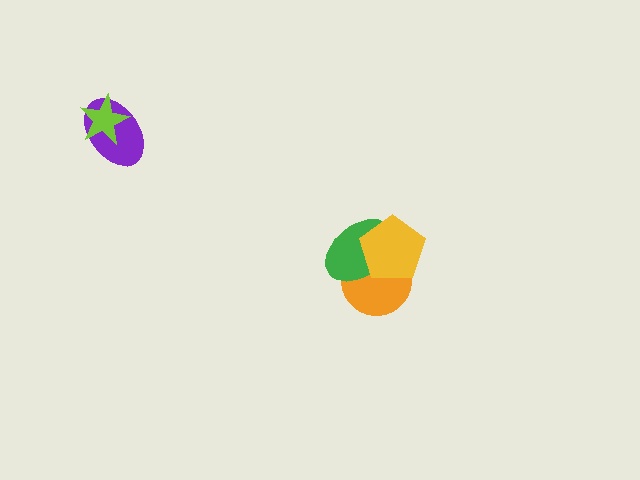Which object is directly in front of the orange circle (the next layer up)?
The green ellipse is directly in front of the orange circle.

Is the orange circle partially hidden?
Yes, it is partially covered by another shape.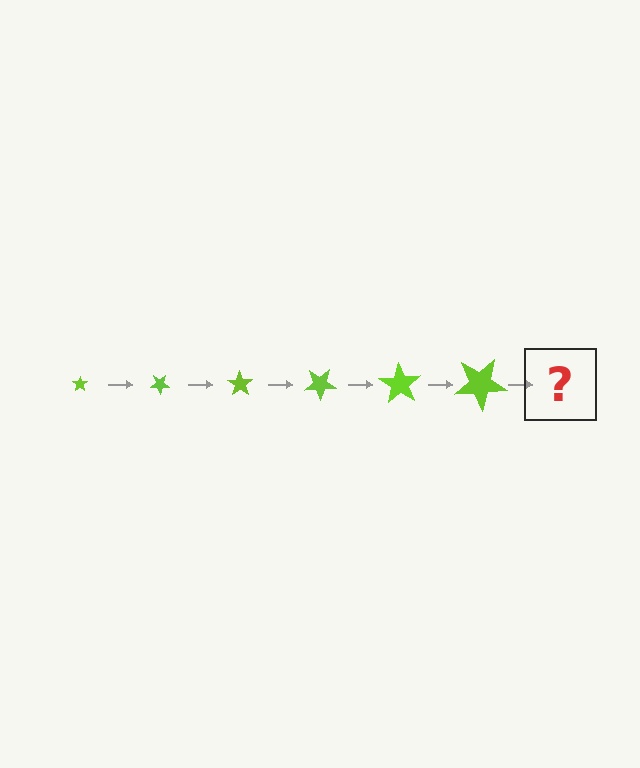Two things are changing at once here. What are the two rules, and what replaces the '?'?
The two rules are that the star grows larger each step and it rotates 35 degrees each step. The '?' should be a star, larger than the previous one and rotated 210 degrees from the start.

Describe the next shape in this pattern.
It should be a star, larger than the previous one and rotated 210 degrees from the start.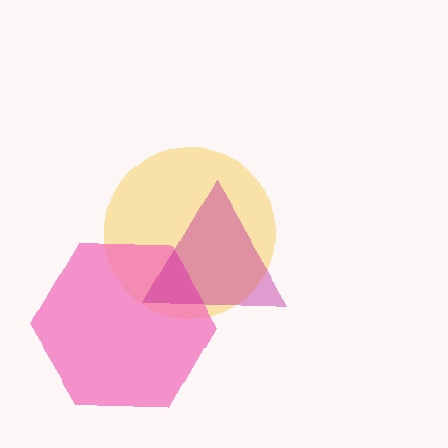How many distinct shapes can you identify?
There are 3 distinct shapes: a yellow circle, a pink hexagon, a magenta triangle.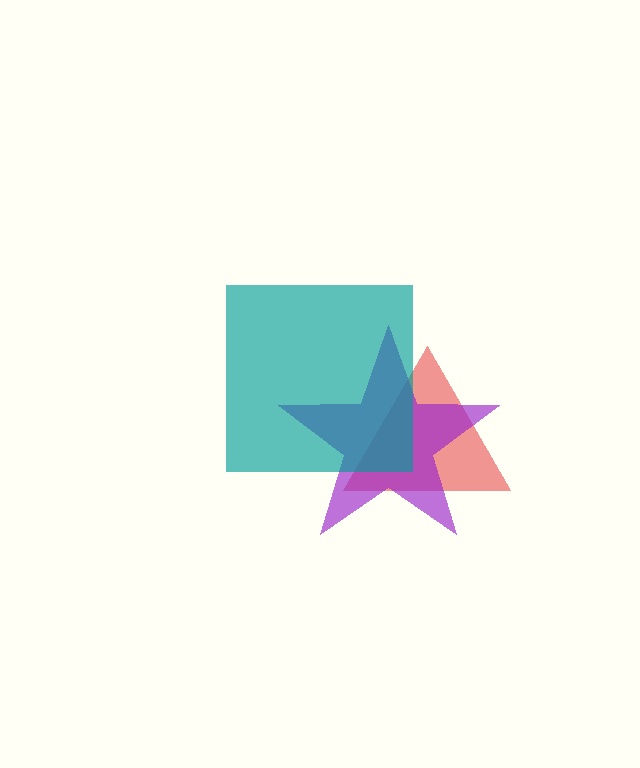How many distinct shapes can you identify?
There are 3 distinct shapes: a red triangle, a purple star, a teal square.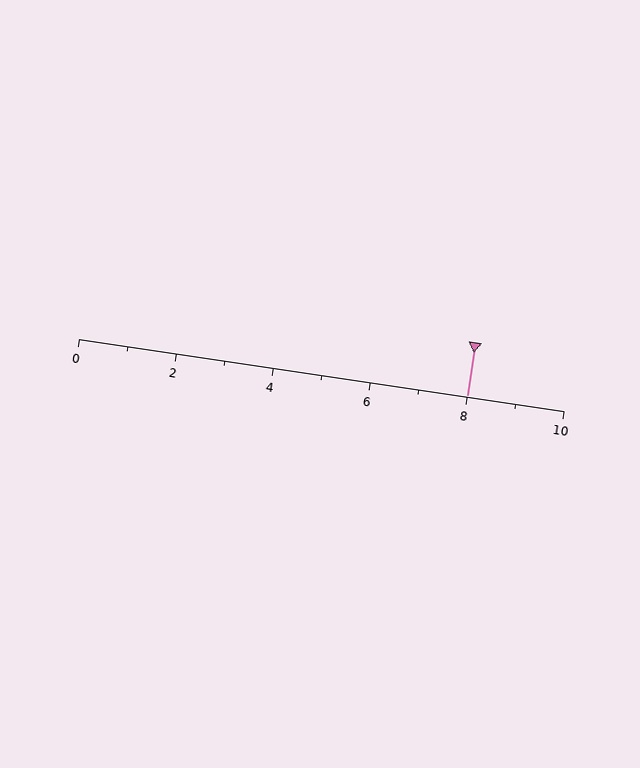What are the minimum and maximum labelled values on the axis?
The axis runs from 0 to 10.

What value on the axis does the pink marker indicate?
The marker indicates approximately 8.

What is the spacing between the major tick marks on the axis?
The major ticks are spaced 2 apart.